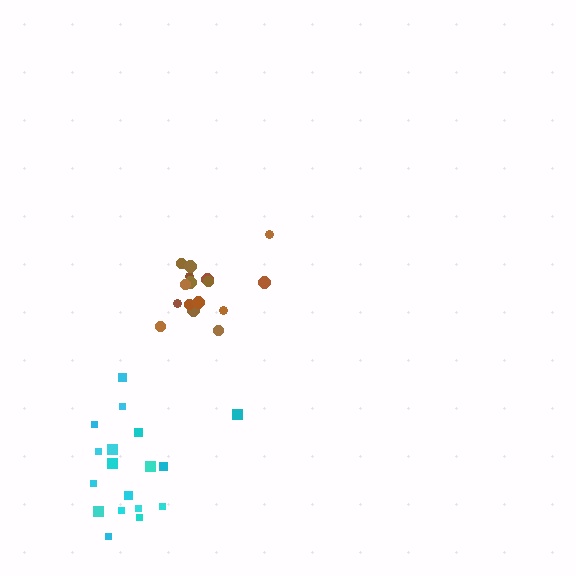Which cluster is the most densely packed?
Brown.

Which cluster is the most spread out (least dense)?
Cyan.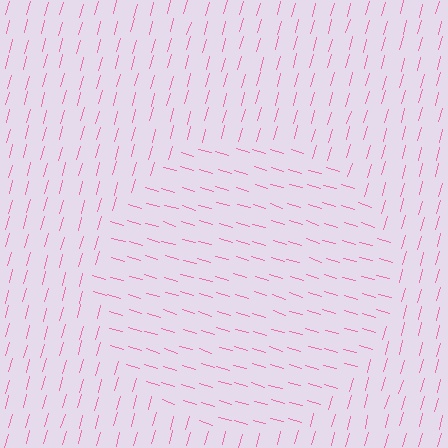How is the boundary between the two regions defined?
The boundary is defined purely by a change in line orientation (approximately 89 degrees difference). All lines are the same color and thickness.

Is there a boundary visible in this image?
Yes, there is a texture boundary formed by a change in line orientation.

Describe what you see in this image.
The image is filled with small pink line segments. A circle region in the image has lines oriented differently from the surrounding lines, creating a visible texture boundary.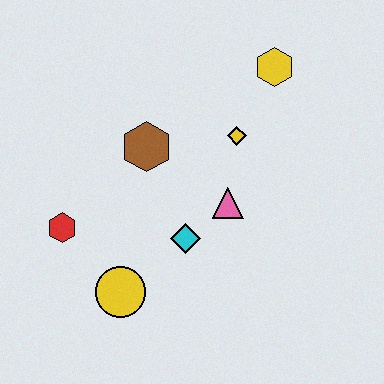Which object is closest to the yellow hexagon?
The yellow diamond is closest to the yellow hexagon.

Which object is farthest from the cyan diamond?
The yellow hexagon is farthest from the cyan diamond.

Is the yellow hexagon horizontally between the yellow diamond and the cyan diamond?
No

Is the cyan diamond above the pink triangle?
No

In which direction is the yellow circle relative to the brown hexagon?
The yellow circle is below the brown hexagon.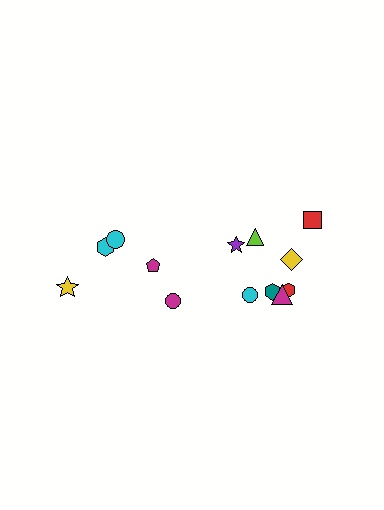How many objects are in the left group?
There are 5 objects.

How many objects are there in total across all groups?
There are 13 objects.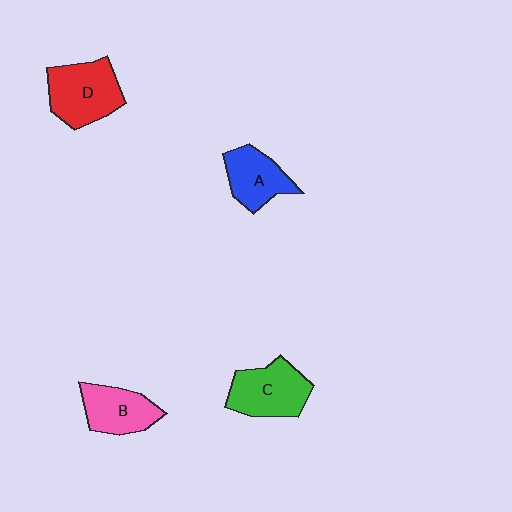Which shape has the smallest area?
Shape A (blue).